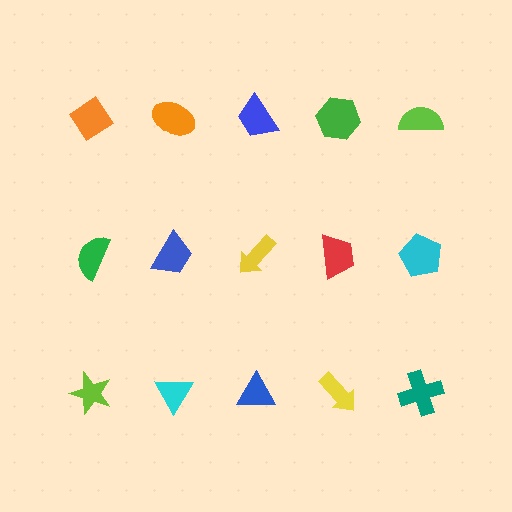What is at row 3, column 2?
A cyan triangle.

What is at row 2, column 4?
A red trapezoid.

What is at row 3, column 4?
A yellow arrow.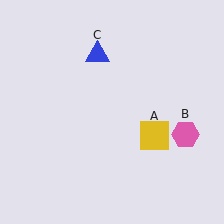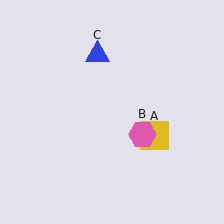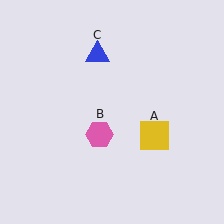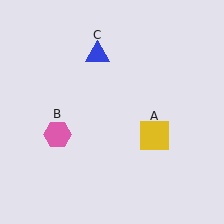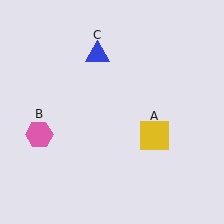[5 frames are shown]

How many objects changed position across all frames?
1 object changed position: pink hexagon (object B).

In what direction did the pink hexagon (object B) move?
The pink hexagon (object B) moved left.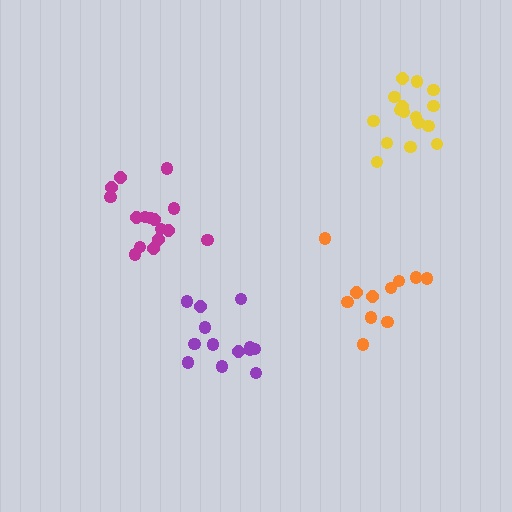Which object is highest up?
The yellow cluster is topmost.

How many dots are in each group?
Group 1: 11 dots, Group 2: 13 dots, Group 3: 16 dots, Group 4: 16 dots (56 total).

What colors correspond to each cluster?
The clusters are colored: orange, purple, yellow, magenta.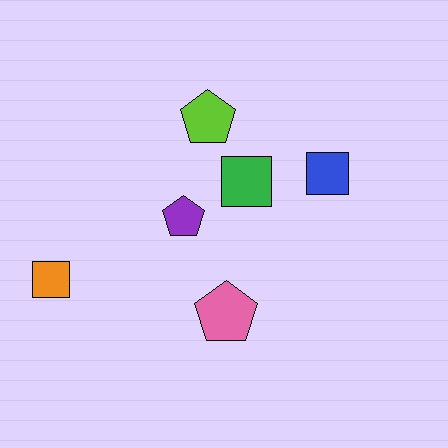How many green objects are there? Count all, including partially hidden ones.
There is 1 green object.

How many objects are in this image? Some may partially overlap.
There are 6 objects.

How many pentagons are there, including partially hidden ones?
There are 3 pentagons.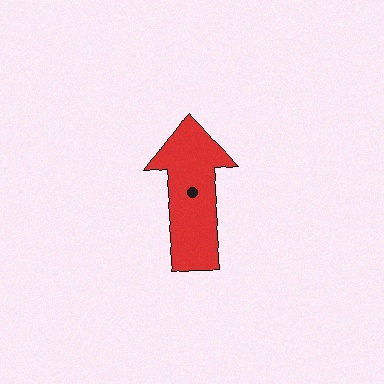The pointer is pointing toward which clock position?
Roughly 12 o'clock.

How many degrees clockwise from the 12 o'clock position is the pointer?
Approximately 355 degrees.